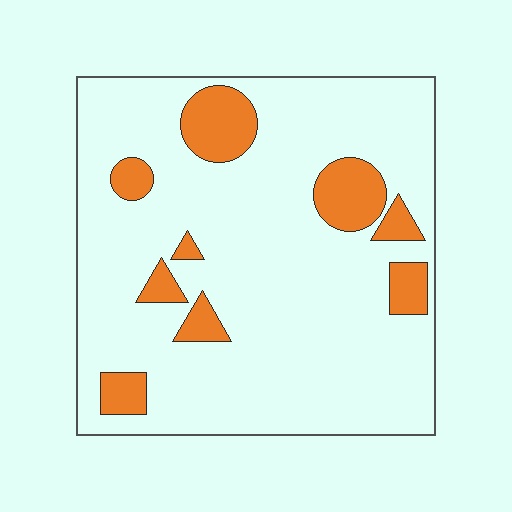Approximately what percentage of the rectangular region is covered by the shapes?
Approximately 15%.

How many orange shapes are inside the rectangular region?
9.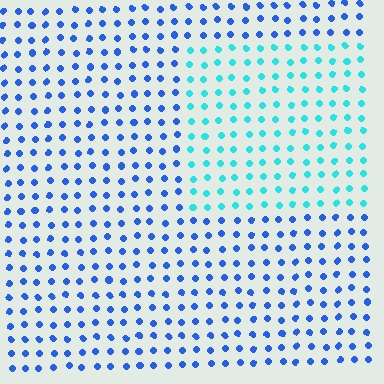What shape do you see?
I see a rectangle.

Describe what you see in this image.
The image is filled with small blue elements in a uniform arrangement. A rectangle-shaped region is visible where the elements are tinted to a slightly different hue, forming a subtle color boundary.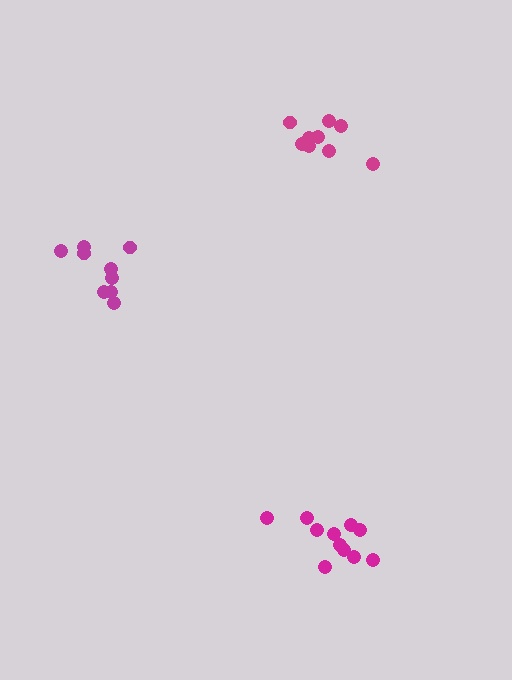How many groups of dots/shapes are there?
There are 3 groups.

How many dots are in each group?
Group 1: 9 dots, Group 2: 9 dots, Group 3: 11 dots (29 total).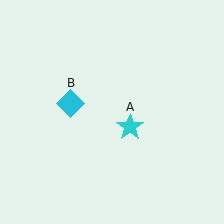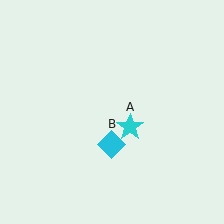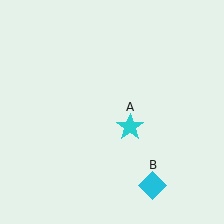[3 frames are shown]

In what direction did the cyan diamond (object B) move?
The cyan diamond (object B) moved down and to the right.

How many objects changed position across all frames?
1 object changed position: cyan diamond (object B).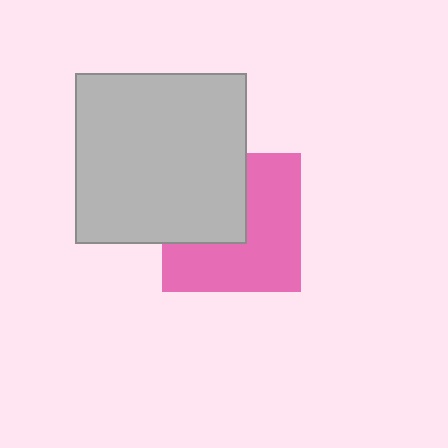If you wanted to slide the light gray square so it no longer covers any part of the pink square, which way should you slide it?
Slide it toward the upper-left — that is the most direct way to separate the two shapes.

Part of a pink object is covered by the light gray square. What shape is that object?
It is a square.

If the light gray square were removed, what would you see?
You would see the complete pink square.